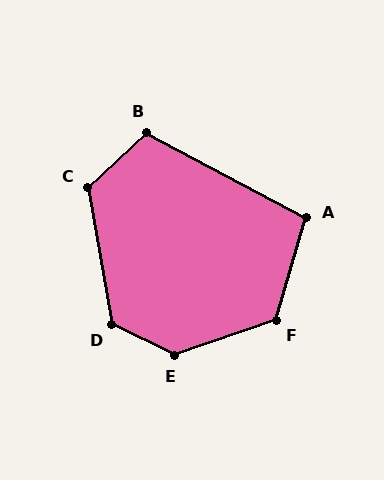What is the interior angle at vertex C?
Approximately 123 degrees (obtuse).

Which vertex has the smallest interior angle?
A, at approximately 102 degrees.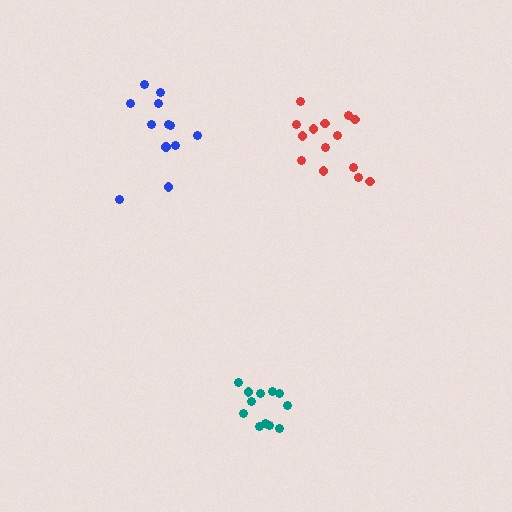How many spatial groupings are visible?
There are 3 spatial groupings.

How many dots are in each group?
Group 1: 14 dots, Group 2: 12 dots, Group 3: 12 dots (38 total).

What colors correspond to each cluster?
The clusters are colored: red, teal, blue.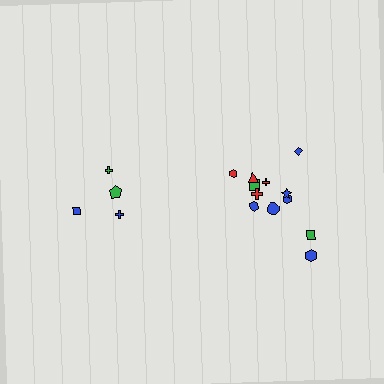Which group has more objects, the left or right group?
The right group.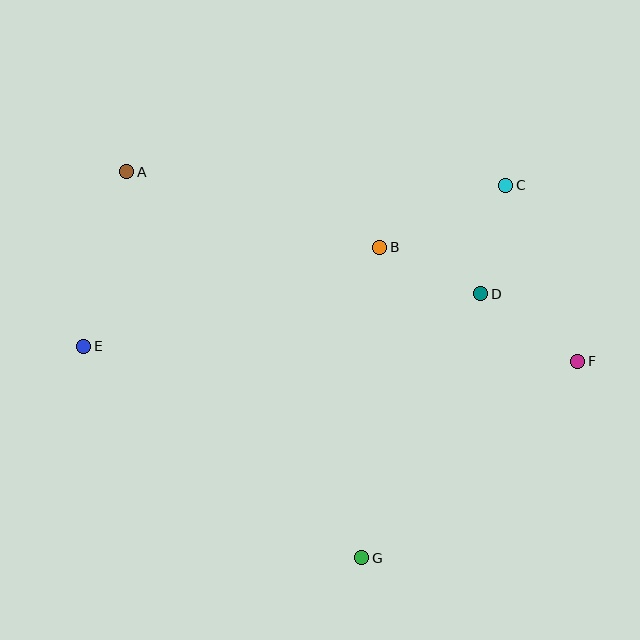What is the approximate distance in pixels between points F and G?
The distance between F and G is approximately 292 pixels.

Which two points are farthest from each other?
Points E and F are farthest from each other.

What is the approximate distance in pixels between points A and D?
The distance between A and D is approximately 374 pixels.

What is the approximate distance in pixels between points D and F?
The distance between D and F is approximately 118 pixels.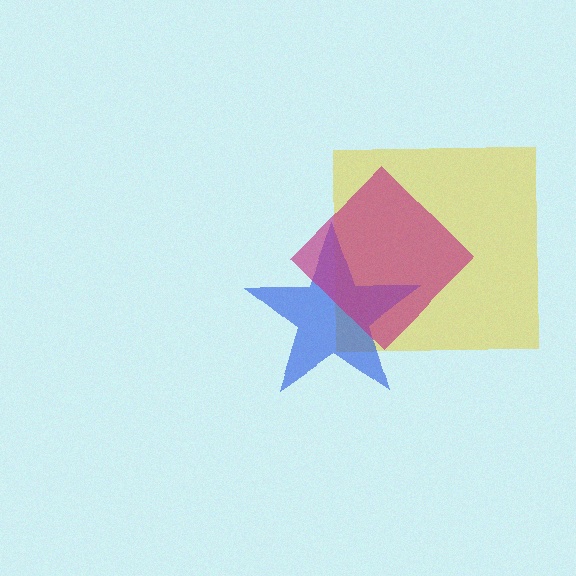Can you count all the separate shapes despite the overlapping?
Yes, there are 3 separate shapes.